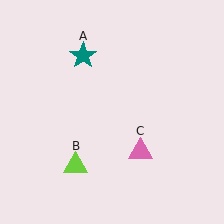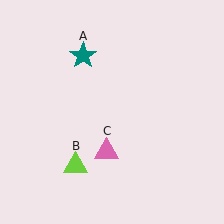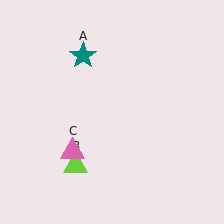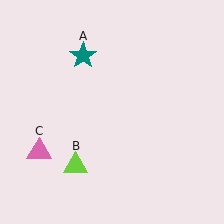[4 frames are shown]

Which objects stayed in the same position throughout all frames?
Teal star (object A) and lime triangle (object B) remained stationary.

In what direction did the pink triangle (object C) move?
The pink triangle (object C) moved left.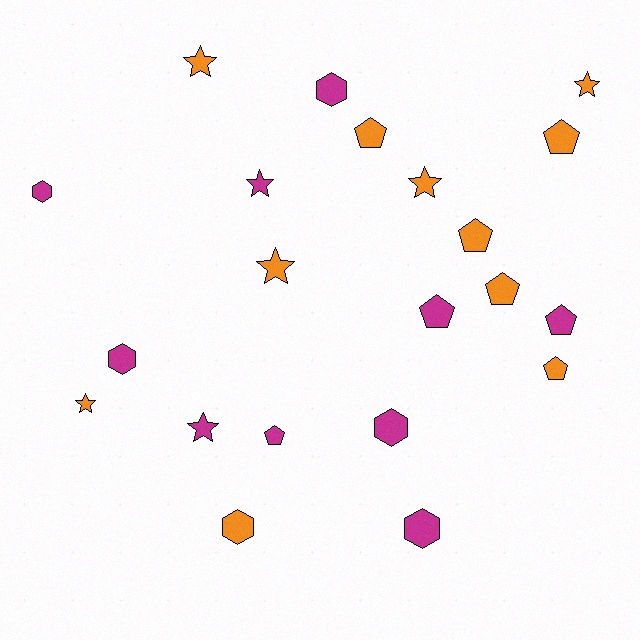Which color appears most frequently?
Orange, with 11 objects.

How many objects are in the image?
There are 21 objects.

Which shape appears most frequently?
Pentagon, with 8 objects.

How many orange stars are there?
There are 5 orange stars.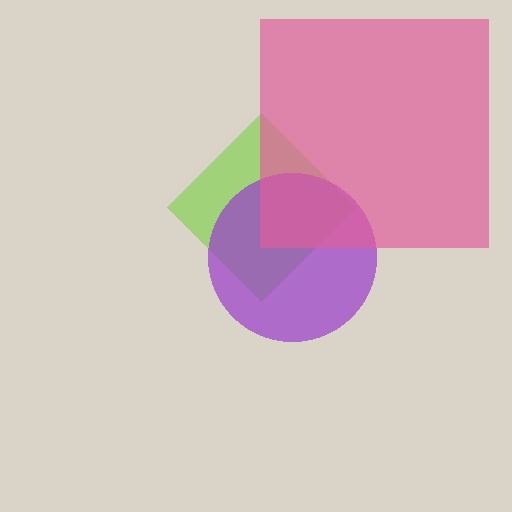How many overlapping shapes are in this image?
There are 3 overlapping shapes in the image.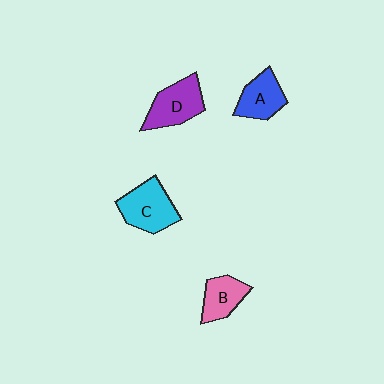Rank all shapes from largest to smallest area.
From largest to smallest: C (cyan), D (purple), A (blue), B (pink).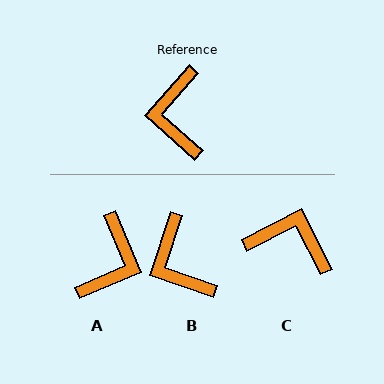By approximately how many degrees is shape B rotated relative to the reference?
Approximately 23 degrees counter-clockwise.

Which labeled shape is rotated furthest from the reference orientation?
A, about 155 degrees away.